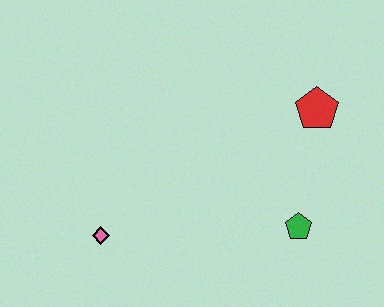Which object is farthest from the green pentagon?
The pink diamond is farthest from the green pentagon.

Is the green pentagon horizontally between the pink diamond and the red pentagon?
Yes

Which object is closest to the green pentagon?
The red pentagon is closest to the green pentagon.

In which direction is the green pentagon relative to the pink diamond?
The green pentagon is to the right of the pink diamond.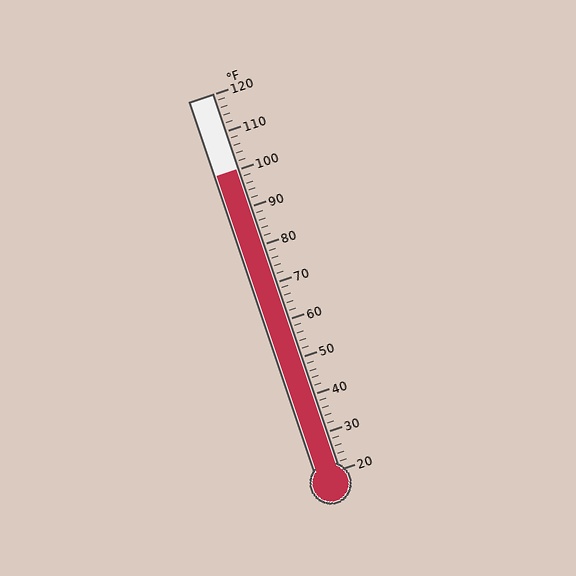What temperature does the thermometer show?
The thermometer shows approximately 100°F.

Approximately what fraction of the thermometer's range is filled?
The thermometer is filled to approximately 80% of its range.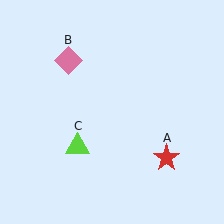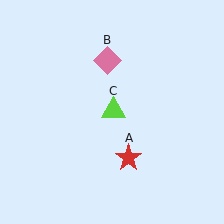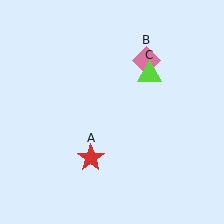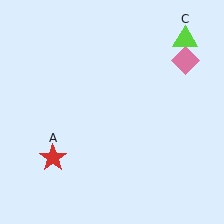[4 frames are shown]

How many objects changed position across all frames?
3 objects changed position: red star (object A), pink diamond (object B), lime triangle (object C).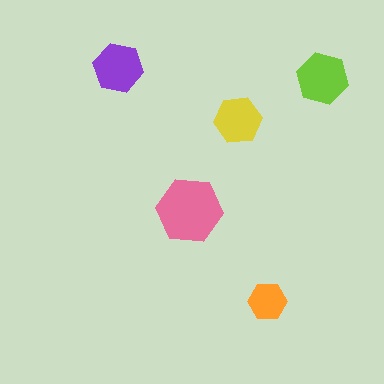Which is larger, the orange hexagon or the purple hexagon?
The purple one.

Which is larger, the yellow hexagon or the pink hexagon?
The pink one.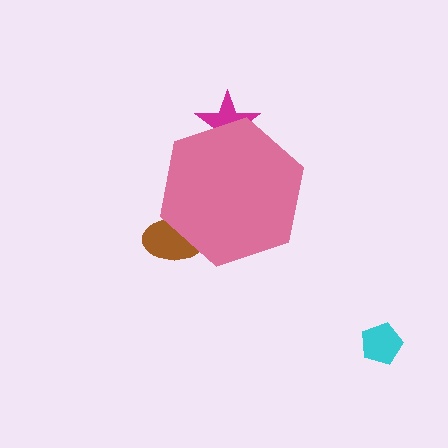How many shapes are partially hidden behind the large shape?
2 shapes are partially hidden.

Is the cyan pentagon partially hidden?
No, the cyan pentagon is fully visible.